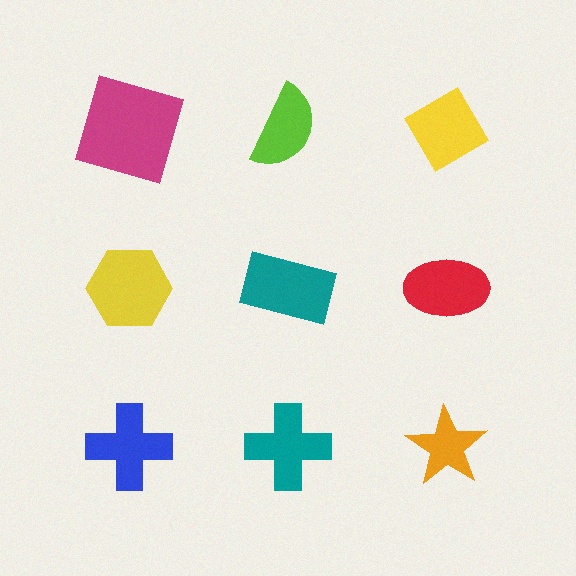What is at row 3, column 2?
A teal cross.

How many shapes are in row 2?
3 shapes.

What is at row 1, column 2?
A lime semicircle.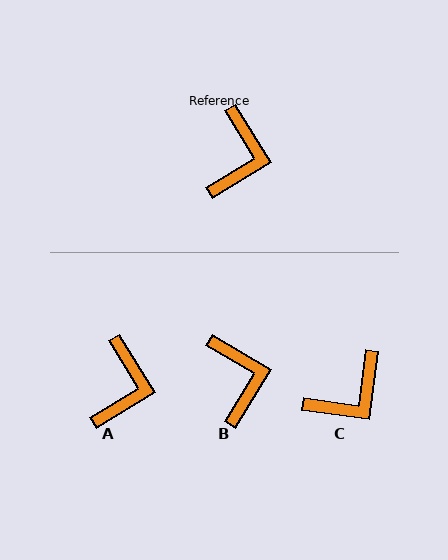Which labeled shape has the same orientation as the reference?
A.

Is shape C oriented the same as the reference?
No, it is off by about 39 degrees.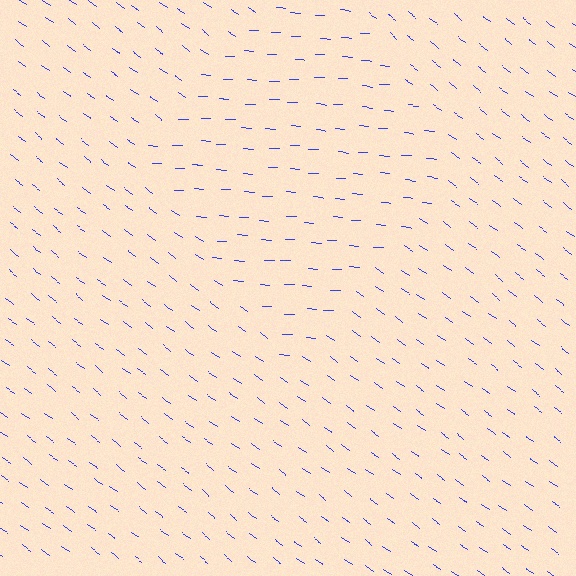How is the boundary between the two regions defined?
The boundary is defined purely by a change in line orientation (approximately 32 degrees difference). All lines are the same color and thickness.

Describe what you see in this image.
The image is filled with small blue line segments. A diamond region in the image has lines oriented differently from the surrounding lines, creating a visible texture boundary.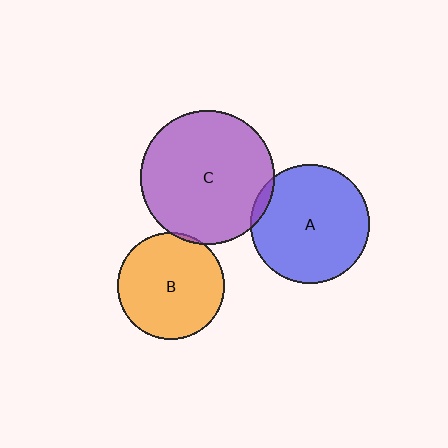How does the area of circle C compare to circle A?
Approximately 1.3 times.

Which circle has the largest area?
Circle C (purple).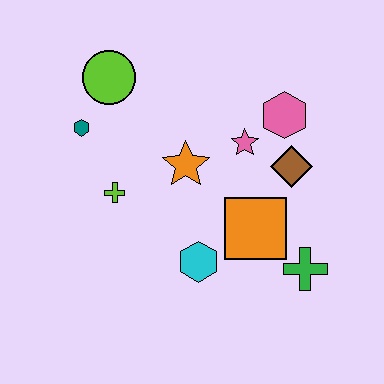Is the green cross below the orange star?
Yes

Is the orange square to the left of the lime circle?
No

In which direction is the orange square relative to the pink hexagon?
The orange square is below the pink hexagon.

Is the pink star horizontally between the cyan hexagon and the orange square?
Yes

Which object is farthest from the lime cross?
The green cross is farthest from the lime cross.